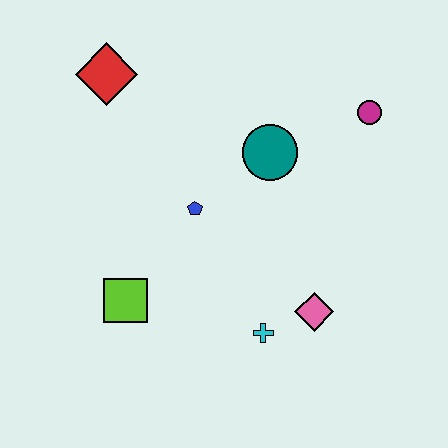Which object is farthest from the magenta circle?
The lime square is farthest from the magenta circle.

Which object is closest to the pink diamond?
The cyan cross is closest to the pink diamond.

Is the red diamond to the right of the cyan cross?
No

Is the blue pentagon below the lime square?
No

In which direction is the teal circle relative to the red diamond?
The teal circle is to the right of the red diamond.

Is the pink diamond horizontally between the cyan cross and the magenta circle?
Yes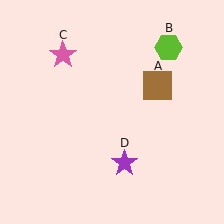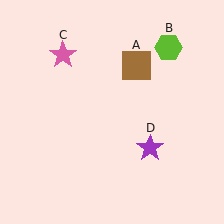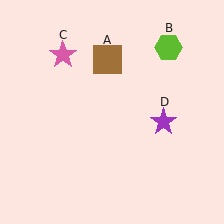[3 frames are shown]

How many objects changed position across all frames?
2 objects changed position: brown square (object A), purple star (object D).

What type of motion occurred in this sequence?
The brown square (object A), purple star (object D) rotated counterclockwise around the center of the scene.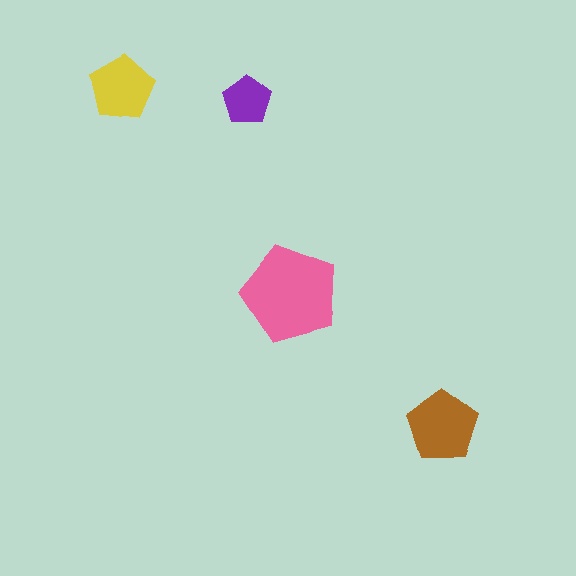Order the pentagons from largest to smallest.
the pink one, the brown one, the yellow one, the purple one.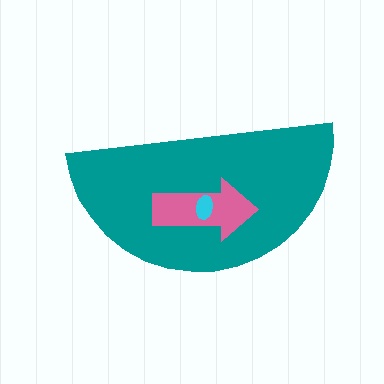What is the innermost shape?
The cyan ellipse.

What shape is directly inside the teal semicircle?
The pink arrow.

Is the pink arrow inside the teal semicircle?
Yes.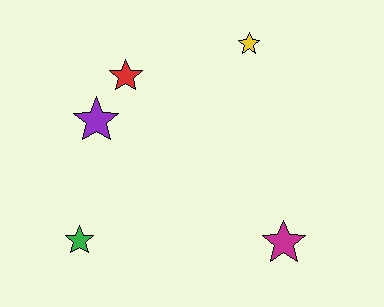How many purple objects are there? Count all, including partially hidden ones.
There is 1 purple object.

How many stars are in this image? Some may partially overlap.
There are 5 stars.